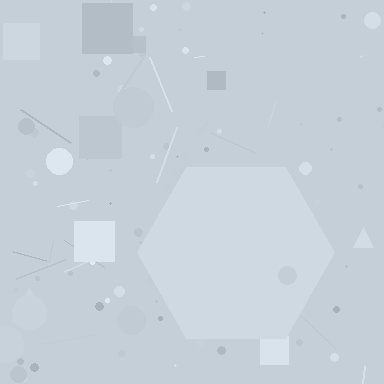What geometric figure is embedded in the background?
A hexagon is embedded in the background.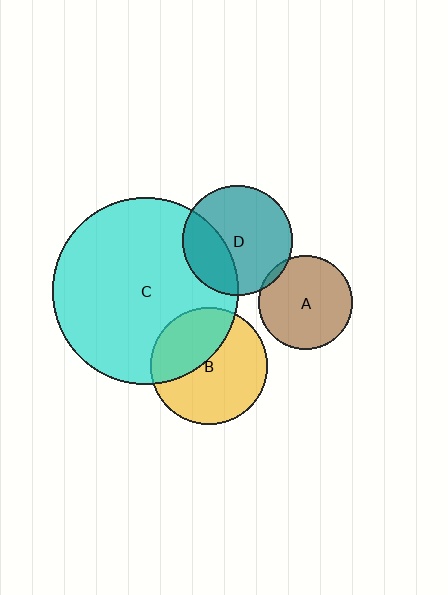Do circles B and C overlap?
Yes.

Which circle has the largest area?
Circle C (cyan).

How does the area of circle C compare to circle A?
Approximately 3.9 times.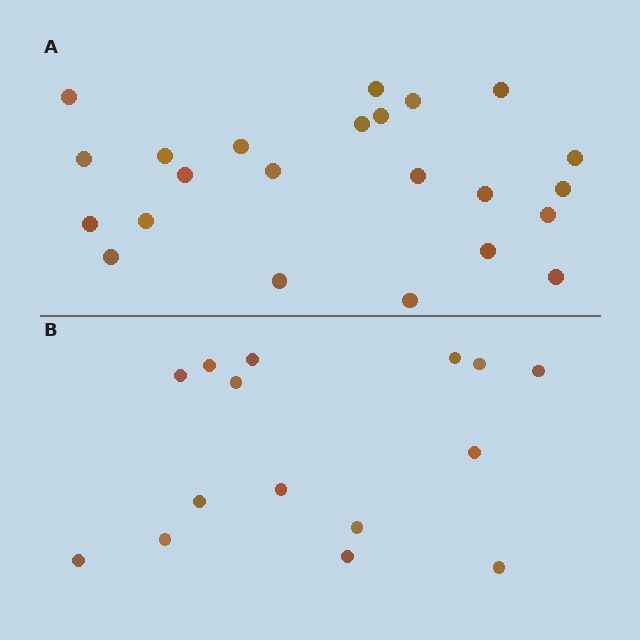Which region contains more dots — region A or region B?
Region A (the top region) has more dots.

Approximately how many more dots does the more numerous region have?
Region A has roughly 8 or so more dots than region B.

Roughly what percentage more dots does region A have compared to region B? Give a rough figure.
About 55% more.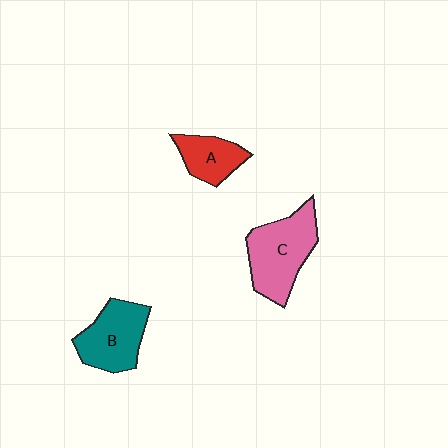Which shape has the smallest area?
Shape A (red).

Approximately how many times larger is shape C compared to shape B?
Approximately 1.2 times.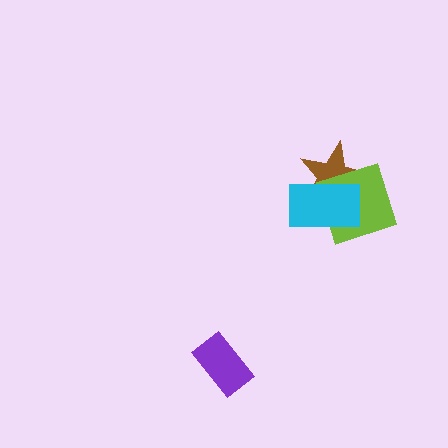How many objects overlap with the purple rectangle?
0 objects overlap with the purple rectangle.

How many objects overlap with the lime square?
2 objects overlap with the lime square.